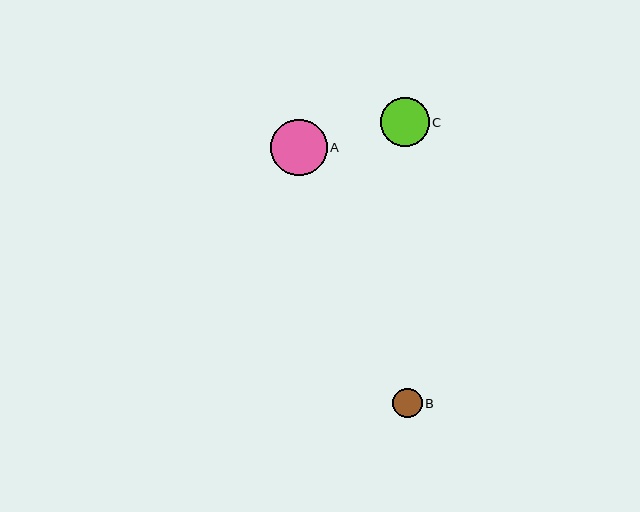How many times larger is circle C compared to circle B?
Circle C is approximately 1.7 times the size of circle B.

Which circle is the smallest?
Circle B is the smallest with a size of approximately 29 pixels.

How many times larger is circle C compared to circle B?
Circle C is approximately 1.7 times the size of circle B.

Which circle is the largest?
Circle A is the largest with a size of approximately 56 pixels.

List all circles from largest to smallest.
From largest to smallest: A, C, B.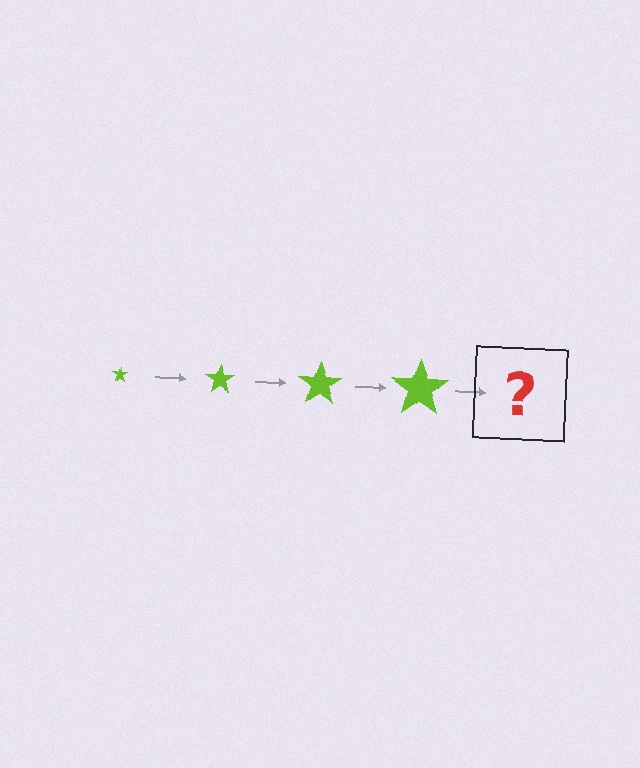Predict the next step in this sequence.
The next step is a lime star, larger than the previous one.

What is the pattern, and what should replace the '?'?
The pattern is that the star gets progressively larger each step. The '?' should be a lime star, larger than the previous one.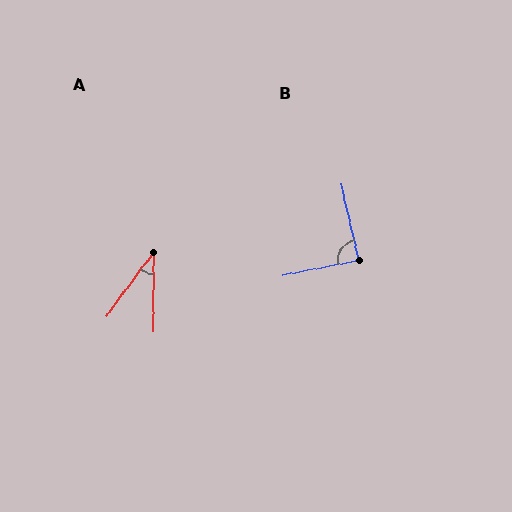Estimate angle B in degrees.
Approximately 88 degrees.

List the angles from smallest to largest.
A (36°), B (88°).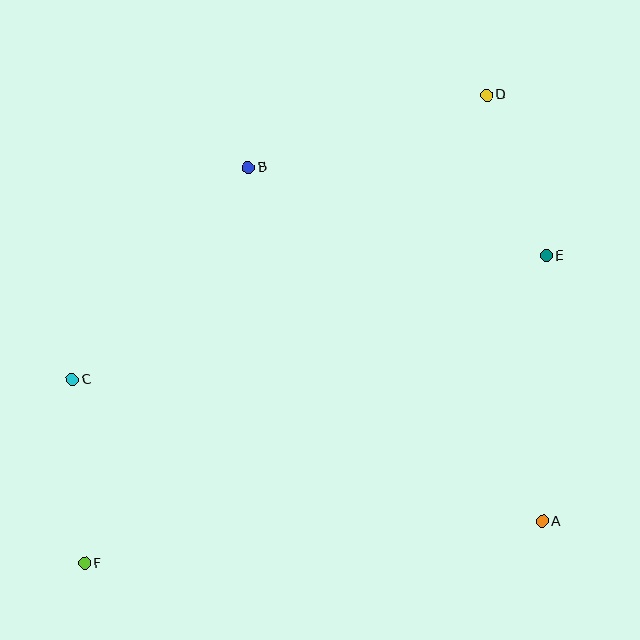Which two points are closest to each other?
Points D and E are closest to each other.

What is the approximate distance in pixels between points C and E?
The distance between C and E is approximately 490 pixels.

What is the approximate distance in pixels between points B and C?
The distance between B and C is approximately 276 pixels.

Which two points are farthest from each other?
Points D and F are farthest from each other.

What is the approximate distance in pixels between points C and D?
The distance between C and D is approximately 503 pixels.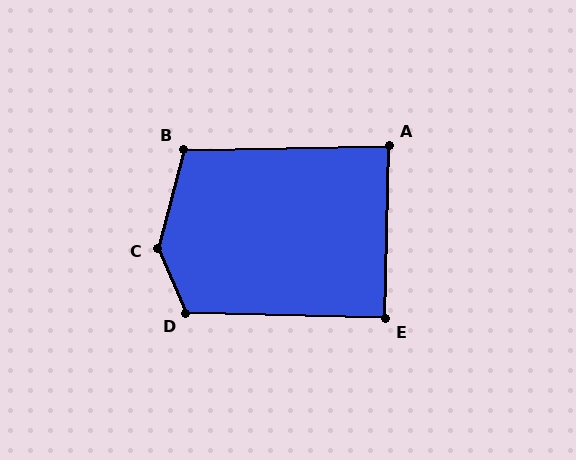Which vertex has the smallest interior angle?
A, at approximately 88 degrees.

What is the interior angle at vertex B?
Approximately 106 degrees (obtuse).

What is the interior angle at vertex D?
Approximately 115 degrees (obtuse).